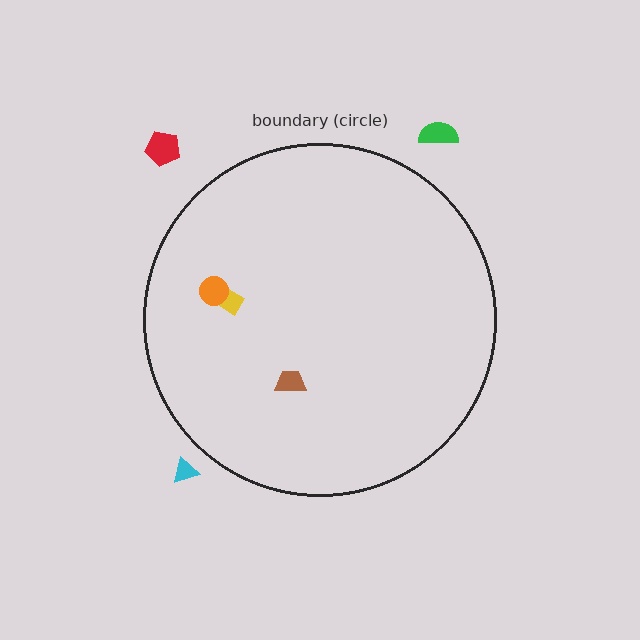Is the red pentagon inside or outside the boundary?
Outside.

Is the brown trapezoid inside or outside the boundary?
Inside.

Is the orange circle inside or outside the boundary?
Inside.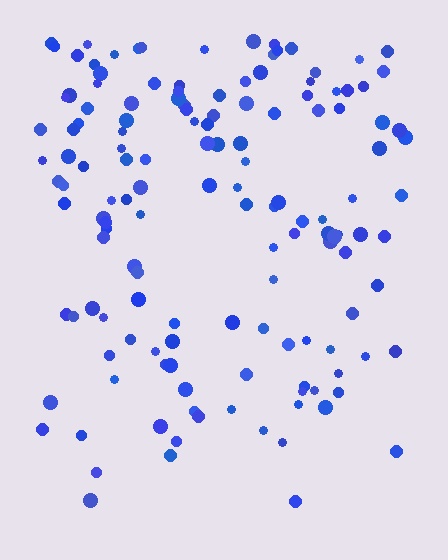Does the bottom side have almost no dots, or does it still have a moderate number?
Still a moderate number, just noticeably fewer than the top.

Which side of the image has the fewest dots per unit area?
The bottom.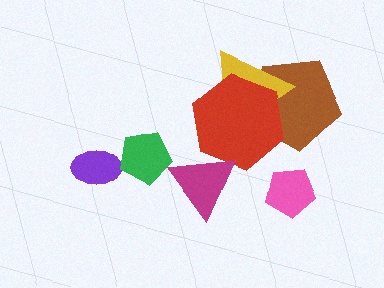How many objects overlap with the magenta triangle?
1 object overlaps with the magenta triangle.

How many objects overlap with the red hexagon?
3 objects overlap with the red hexagon.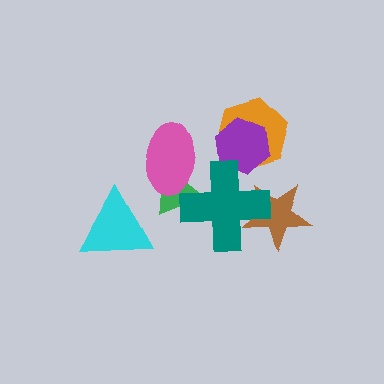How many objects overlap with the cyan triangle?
0 objects overlap with the cyan triangle.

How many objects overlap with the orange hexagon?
1 object overlaps with the orange hexagon.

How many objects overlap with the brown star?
1 object overlaps with the brown star.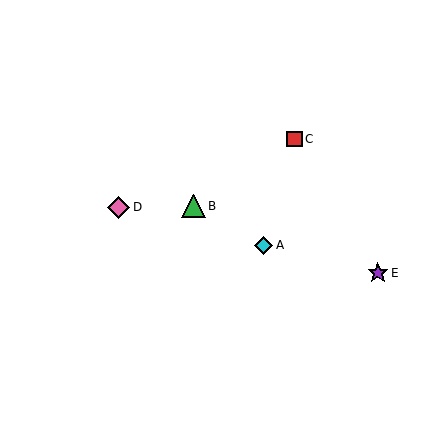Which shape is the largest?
The green triangle (labeled B) is the largest.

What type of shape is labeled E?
Shape E is a purple star.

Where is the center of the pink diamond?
The center of the pink diamond is at (119, 207).